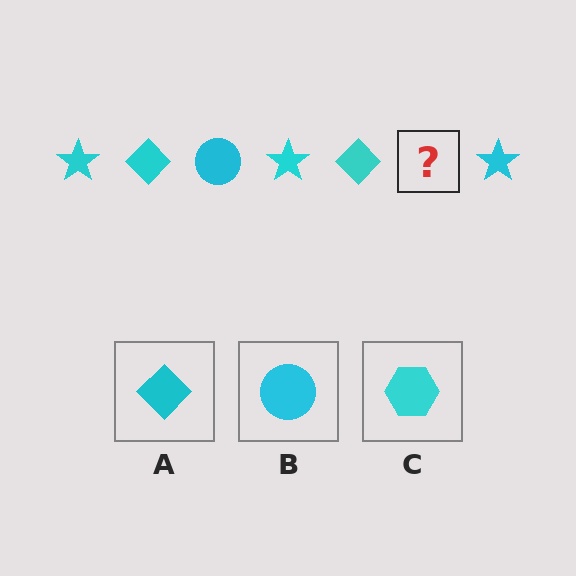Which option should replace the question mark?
Option B.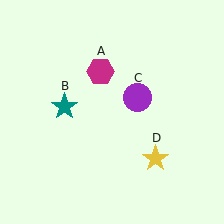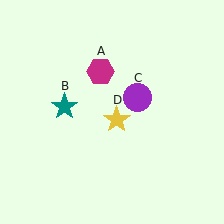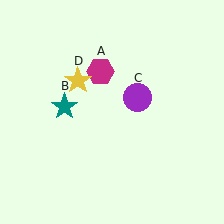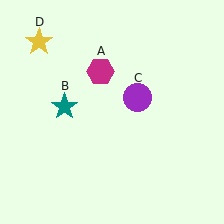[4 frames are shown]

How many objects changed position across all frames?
1 object changed position: yellow star (object D).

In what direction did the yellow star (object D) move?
The yellow star (object D) moved up and to the left.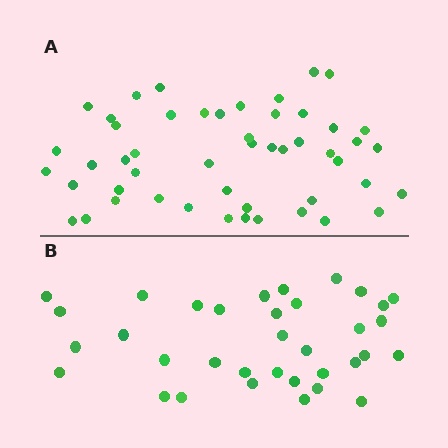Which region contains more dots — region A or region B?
Region A (the top region) has more dots.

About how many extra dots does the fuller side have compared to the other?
Region A has approximately 15 more dots than region B.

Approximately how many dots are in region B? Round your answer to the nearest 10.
About 40 dots. (The exact count is 35, which rounds to 40.)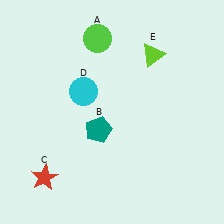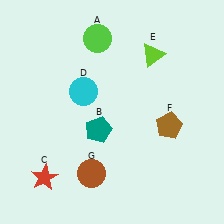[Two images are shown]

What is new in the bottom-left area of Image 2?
A brown circle (G) was added in the bottom-left area of Image 2.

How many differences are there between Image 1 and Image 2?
There are 2 differences between the two images.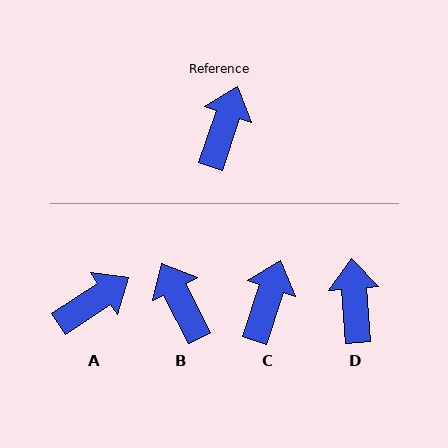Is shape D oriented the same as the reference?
No, it is off by about 23 degrees.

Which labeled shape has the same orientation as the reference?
C.